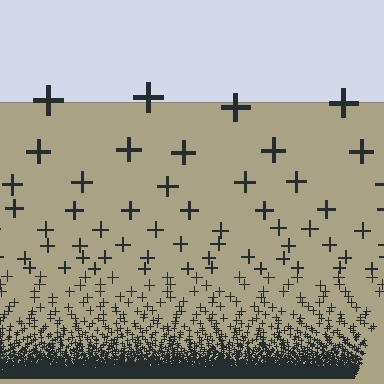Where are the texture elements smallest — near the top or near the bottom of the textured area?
Near the bottom.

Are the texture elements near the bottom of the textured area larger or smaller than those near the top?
Smaller. The gradient is inverted — elements near the bottom are smaller and denser.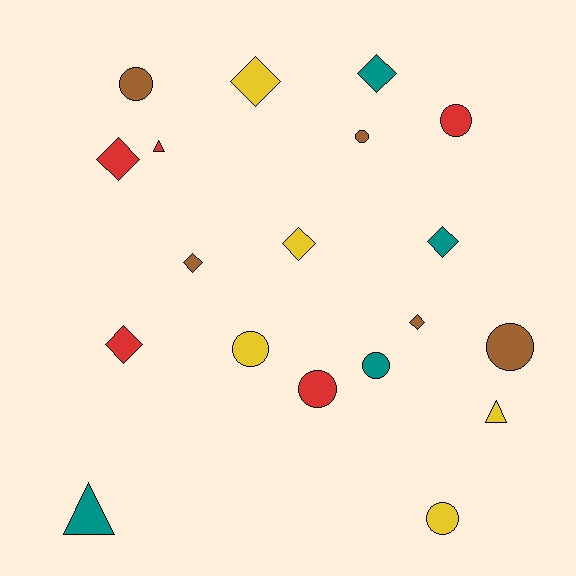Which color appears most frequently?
Red, with 5 objects.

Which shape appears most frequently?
Circle, with 8 objects.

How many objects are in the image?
There are 19 objects.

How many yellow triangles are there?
There is 1 yellow triangle.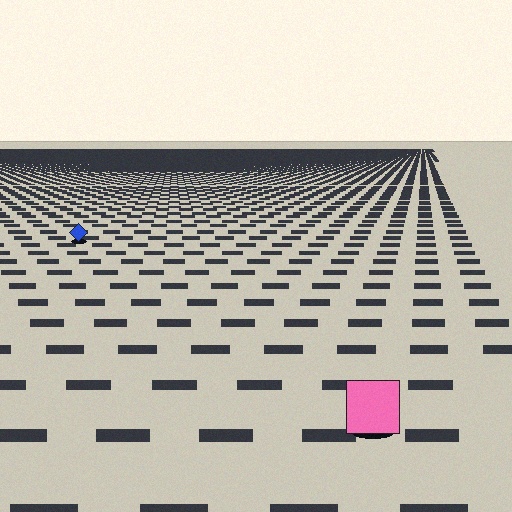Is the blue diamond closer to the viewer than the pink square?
No. The pink square is closer — you can tell from the texture gradient: the ground texture is coarser near it.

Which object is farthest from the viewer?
The blue diamond is farthest from the viewer. It appears smaller and the ground texture around it is denser.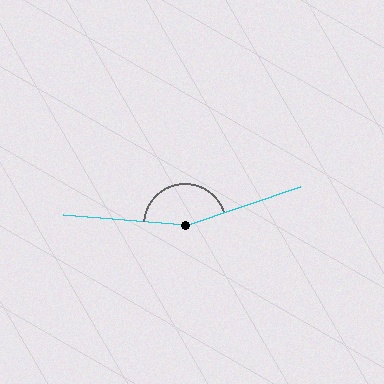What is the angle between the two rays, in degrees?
Approximately 157 degrees.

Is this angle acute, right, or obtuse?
It is obtuse.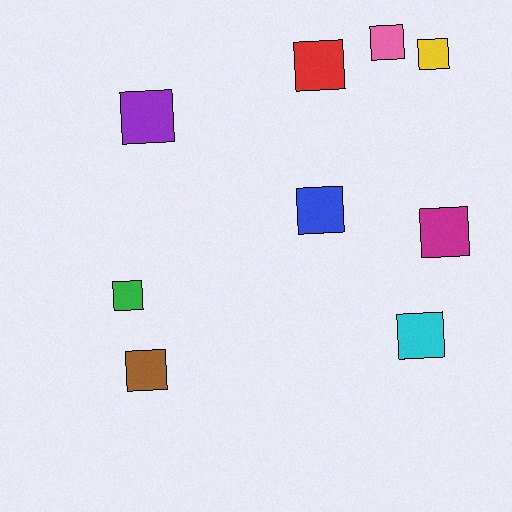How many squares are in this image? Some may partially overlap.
There are 9 squares.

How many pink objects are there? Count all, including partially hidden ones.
There is 1 pink object.